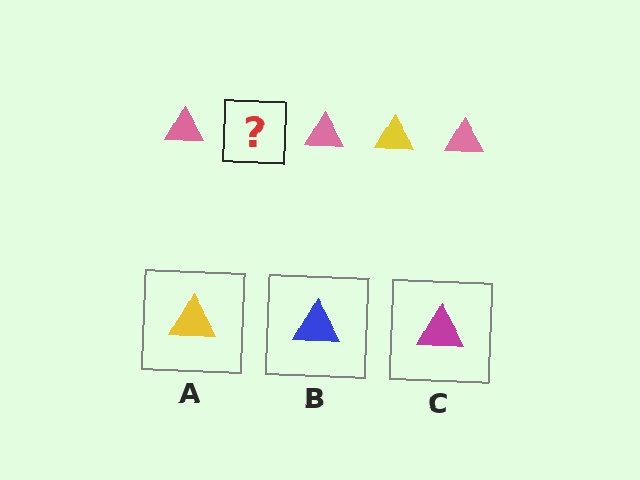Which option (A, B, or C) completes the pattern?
A.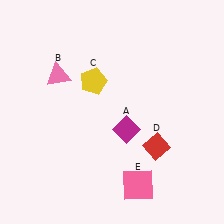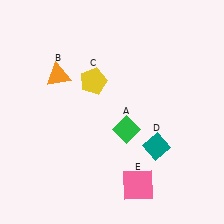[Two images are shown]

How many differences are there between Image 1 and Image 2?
There are 3 differences between the two images.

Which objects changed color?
A changed from magenta to green. B changed from pink to orange. D changed from red to teal.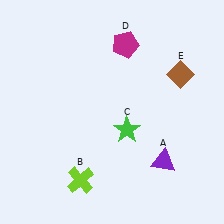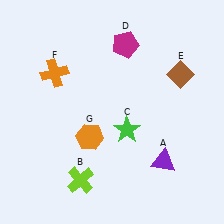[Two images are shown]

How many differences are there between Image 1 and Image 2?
There are 2 differences between the two images.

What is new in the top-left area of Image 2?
An orange cross (F) was added in the top-left area of Image 2.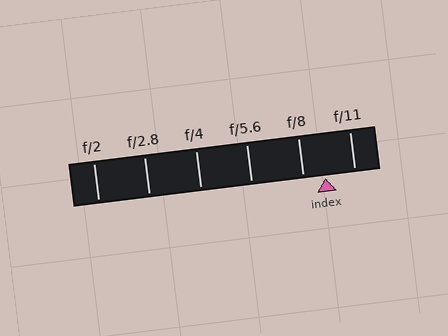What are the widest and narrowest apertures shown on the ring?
The widest aperture shown is f/2 and the narrowest is f/11.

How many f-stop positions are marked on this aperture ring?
There are 6 f-stop positions marked.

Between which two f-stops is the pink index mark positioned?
The index mark is between f/8 and f/11.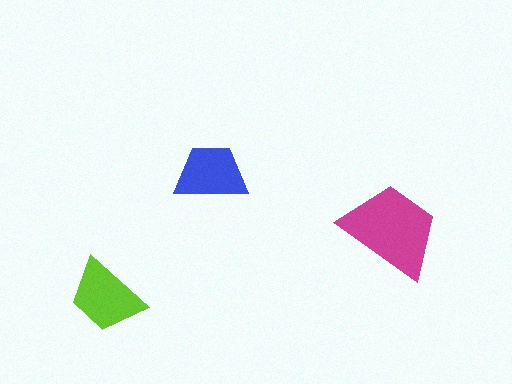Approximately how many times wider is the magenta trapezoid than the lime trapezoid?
About 1.5 times wider.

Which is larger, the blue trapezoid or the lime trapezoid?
The lime one.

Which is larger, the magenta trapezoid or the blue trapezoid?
The magenta one.